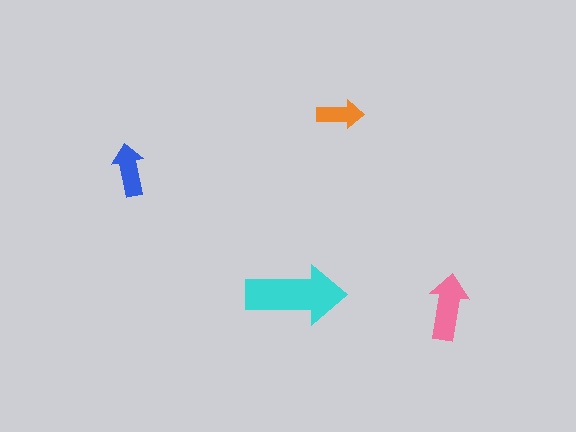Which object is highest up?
The orange arrow is topmost.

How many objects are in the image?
There are 4 objects in the image.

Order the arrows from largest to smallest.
the cyan one, the pink one, the blue one, the orange one.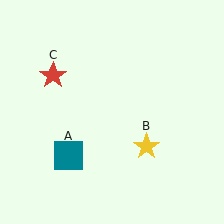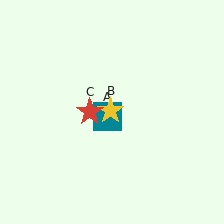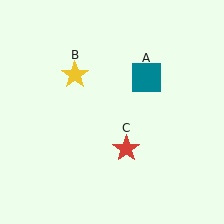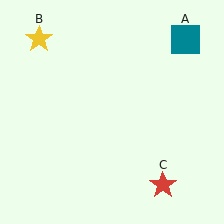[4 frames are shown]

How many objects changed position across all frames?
3 objects changed position: teal square (object A), yellow star (object B), red star (object C).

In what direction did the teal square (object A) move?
The teal square (object A) moved up and to the right.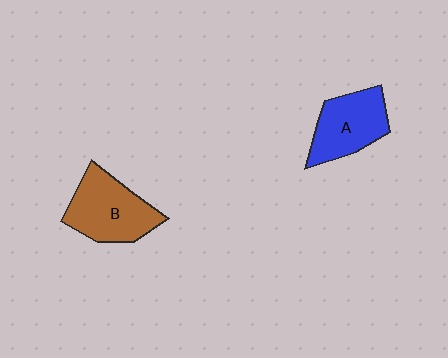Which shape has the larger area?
Shape B (brown).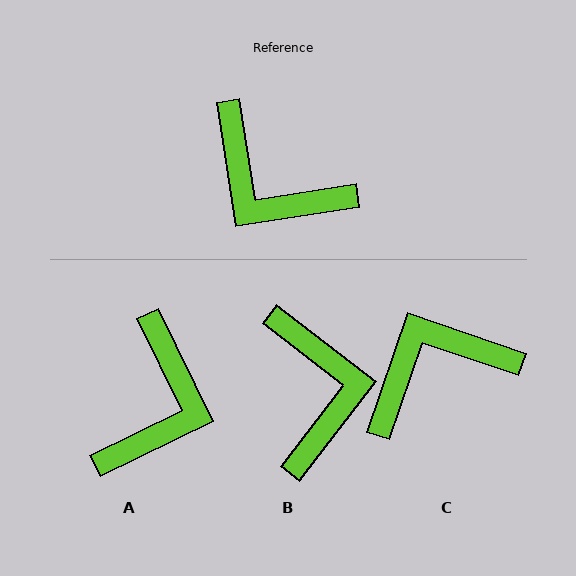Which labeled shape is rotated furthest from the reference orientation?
B, about 133 degrees away.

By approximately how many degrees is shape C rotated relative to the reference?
Approximately 117 degrees clockwise.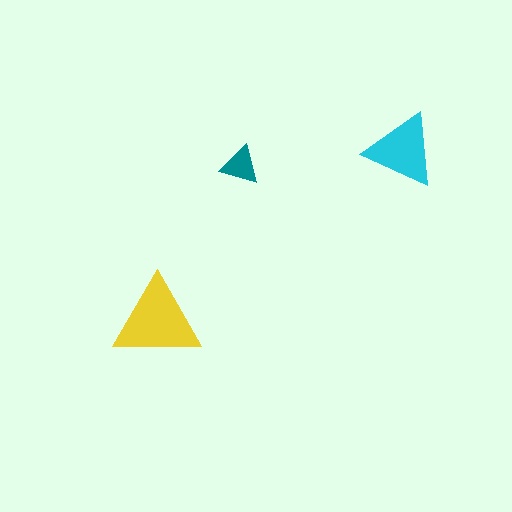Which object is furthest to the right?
The cyan triangle is rightmost.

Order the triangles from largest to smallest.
the yellow one, the cyan one, the teal one.